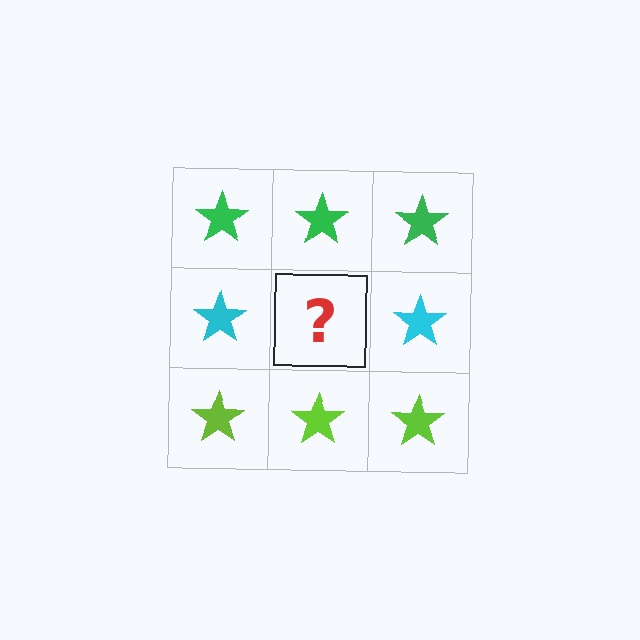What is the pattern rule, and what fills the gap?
The rule is that each row has a consistent color. The gap should be filled with a cyan star.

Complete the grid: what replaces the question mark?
The question mark should be replaced with a cyan star.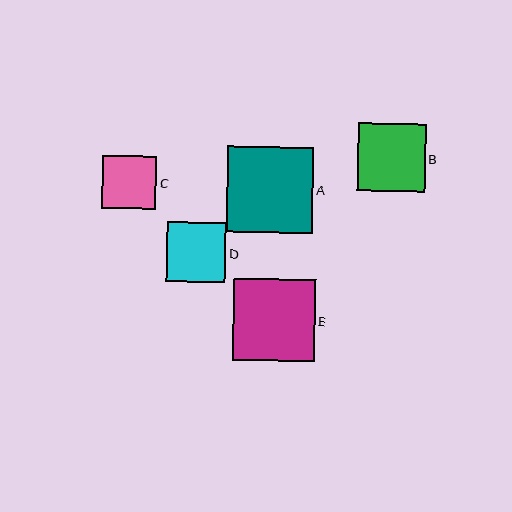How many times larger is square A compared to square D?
Square A is approximately 1.4 times the size of square D.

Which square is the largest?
Square A is the largest with a size of approximately 86 pixels.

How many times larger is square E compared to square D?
Square E is approximately 1.4 times the size of square D.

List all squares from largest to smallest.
From largest to smallest: A, E, B, D, C.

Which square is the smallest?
Square C is the smallest with a size of approximately 54 pixels.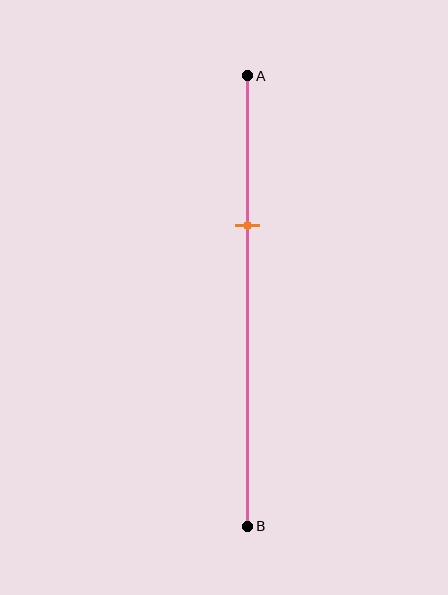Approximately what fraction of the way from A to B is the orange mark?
The orange mark is approximately 35% of the way from A to B.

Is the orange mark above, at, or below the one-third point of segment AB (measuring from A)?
The orange mark is approximately at the one-third point of segment AB.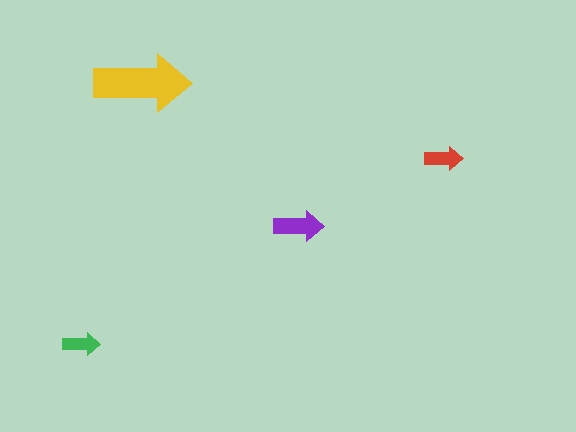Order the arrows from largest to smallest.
the yellow one, the purple one, the red one, the green one.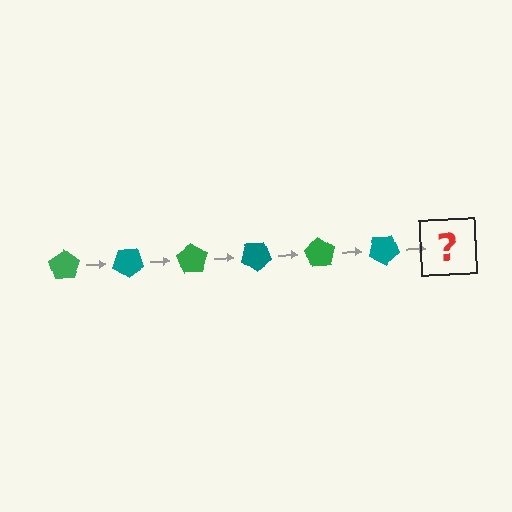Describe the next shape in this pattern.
It should be a green pentagon, rotated 210 degrees from the start.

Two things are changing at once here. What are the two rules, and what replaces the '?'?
The two rules are that it rotates 35 degrees each step and the color cycles through green and teal. The '?' should be a green pentagon, rotated 210 degrees from the start.